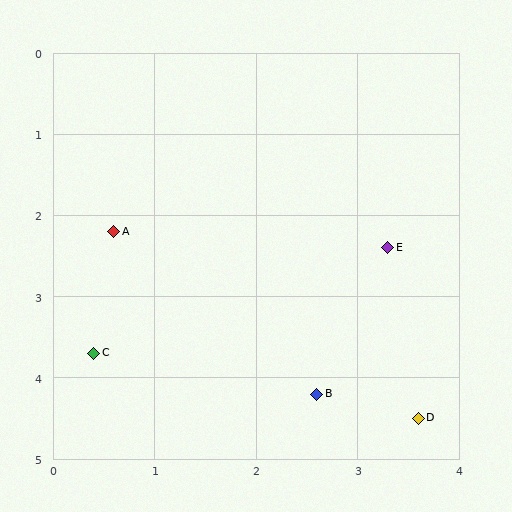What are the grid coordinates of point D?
Point D is at approximately (3.6, 4.5).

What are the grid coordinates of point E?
Point E is at approximately (3.3, 2.4).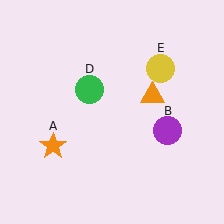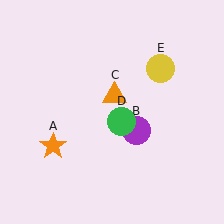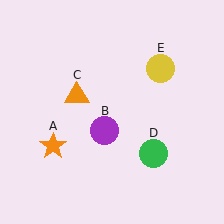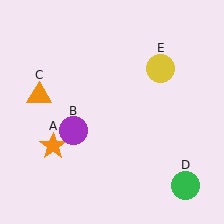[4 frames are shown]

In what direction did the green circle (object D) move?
The green circle (object D) moved down and to the right.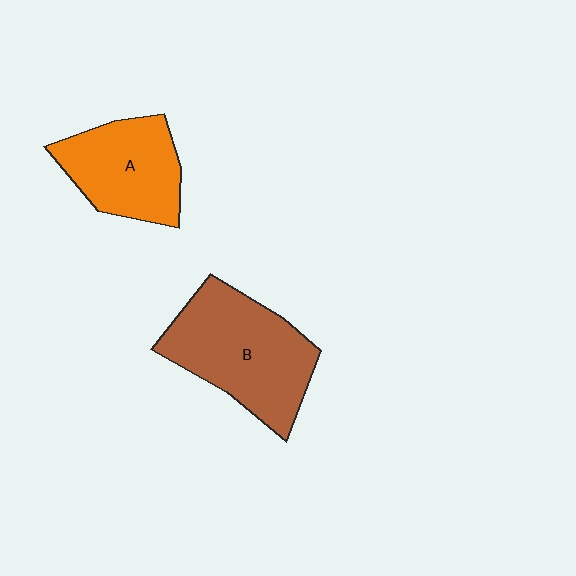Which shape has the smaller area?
Shape A (orange).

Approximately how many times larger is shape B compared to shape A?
Approximately 1.4 times.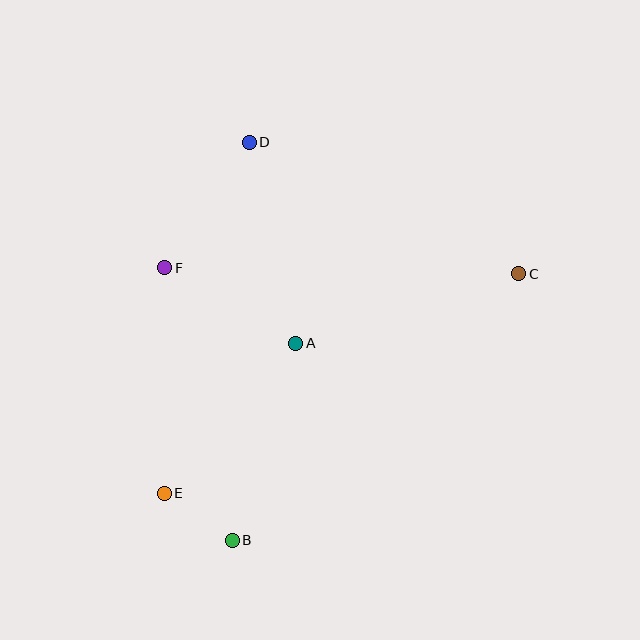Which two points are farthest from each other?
Points C and E are farthest from each other.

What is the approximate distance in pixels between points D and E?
The distance between D and E is approximately 361 pixels.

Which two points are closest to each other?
Points B and E are closest to each other.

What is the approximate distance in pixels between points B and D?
The distance between B and D is approximately 399 pixels.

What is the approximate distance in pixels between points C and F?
The distance between C and F is approximately 354 pixels.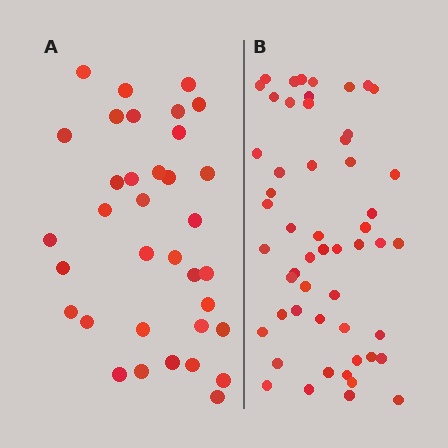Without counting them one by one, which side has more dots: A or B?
Region B (the right region) has more dots.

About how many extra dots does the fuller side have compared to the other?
Region B has approximately 20 more dots than region A.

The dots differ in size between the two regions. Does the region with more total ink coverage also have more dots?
No. Region A has more total ink coverage because its dots are larger, but region B actually contains more individual dots. Total area can be misleading — the number of items is what matters here.